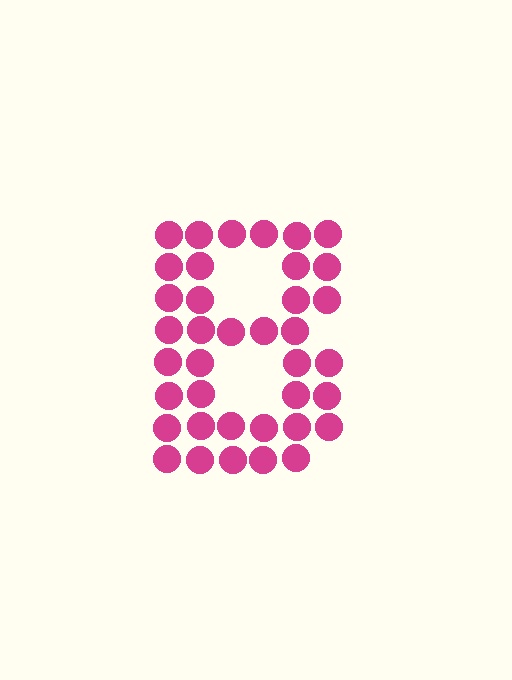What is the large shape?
The large shape is the letter B.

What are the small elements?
The small elements are circles.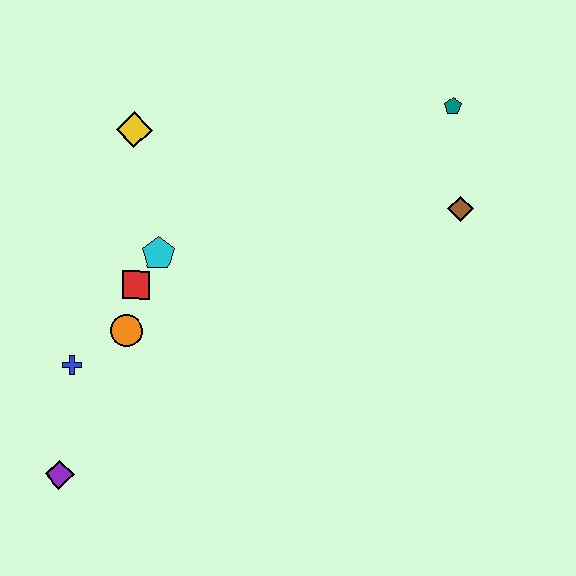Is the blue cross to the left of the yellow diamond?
Yes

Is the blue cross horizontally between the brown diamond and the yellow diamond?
No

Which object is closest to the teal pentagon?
The brown diamond is closest to the teal pentagon.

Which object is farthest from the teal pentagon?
The purple diamond is farthest from the teal pentagon.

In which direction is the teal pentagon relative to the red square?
The teal pentagon is to the right of the red square.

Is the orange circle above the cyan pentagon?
No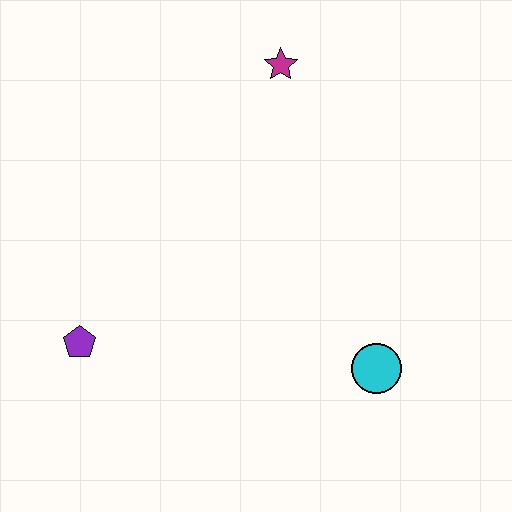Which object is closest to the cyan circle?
The purple pentagon is closest to the cyan circle.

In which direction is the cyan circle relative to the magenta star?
The cyan circle is below the magenta star.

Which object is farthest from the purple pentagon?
The magenta star is farthest from the purple pentagon.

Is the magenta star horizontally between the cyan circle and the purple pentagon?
Yes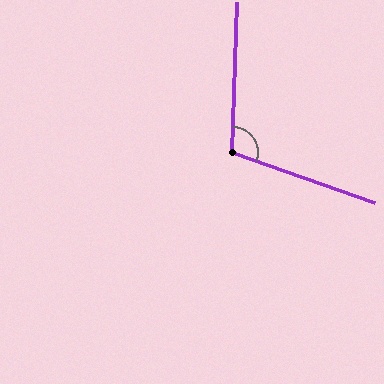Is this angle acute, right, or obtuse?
It is obtuse.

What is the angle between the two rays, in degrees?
Approximately 107 degrees.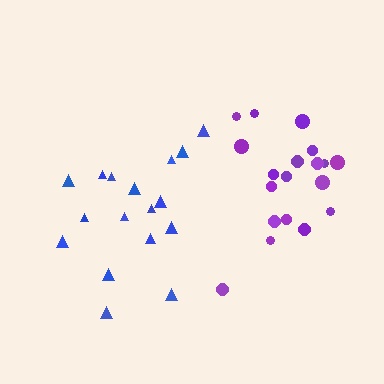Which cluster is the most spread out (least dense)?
Blue.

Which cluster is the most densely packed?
Purple.